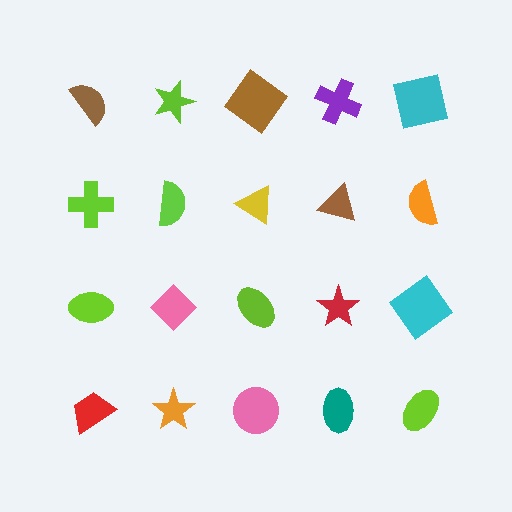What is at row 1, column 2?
A lime star.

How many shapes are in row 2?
5 shapes.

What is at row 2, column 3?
A yellow triangle.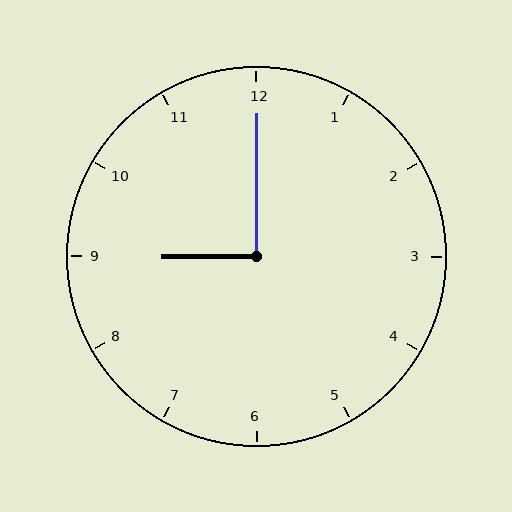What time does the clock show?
9:00.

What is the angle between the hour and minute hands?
Approximately 90 degrees.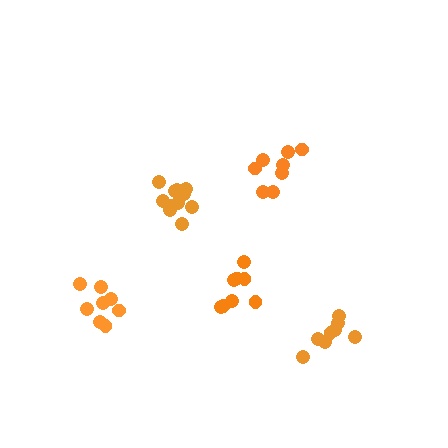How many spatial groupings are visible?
There are 5 spatial groupings.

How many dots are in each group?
Group 1: 8 dots, Group 2: 12 dots, Group 3: 8 dots, Group 4: 8 dots, Group 5: 8 dots (44 total).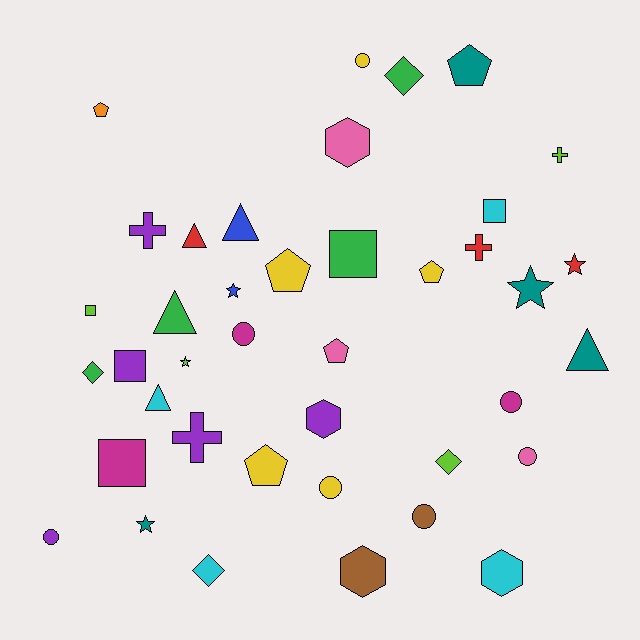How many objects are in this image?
There are 40 objects.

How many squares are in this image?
There are 5 squares.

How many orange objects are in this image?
There is 1 orange object.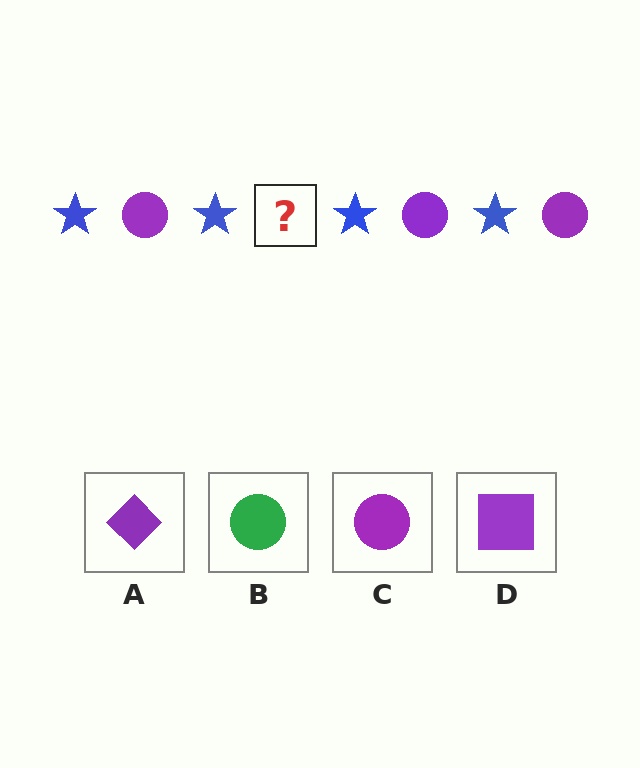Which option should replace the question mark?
Option C.